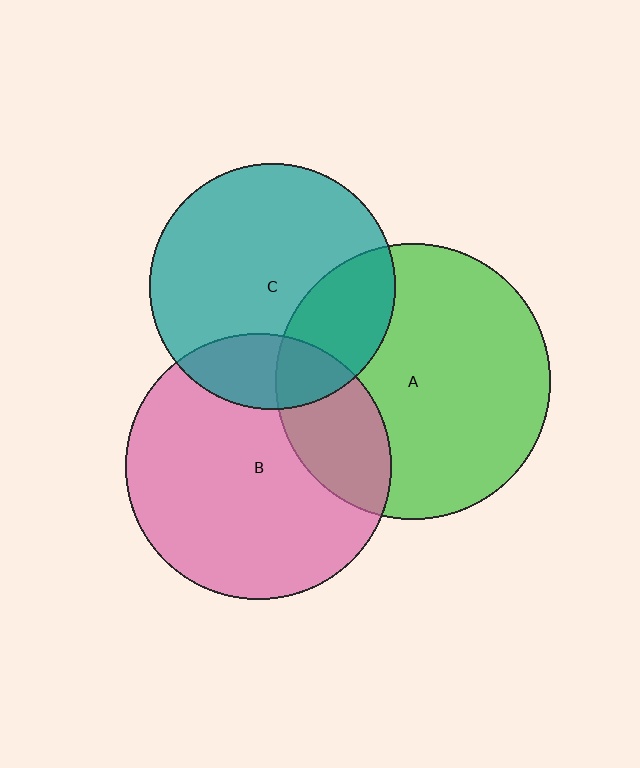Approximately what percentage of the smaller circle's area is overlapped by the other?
Approximately 25%.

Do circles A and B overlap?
Yes.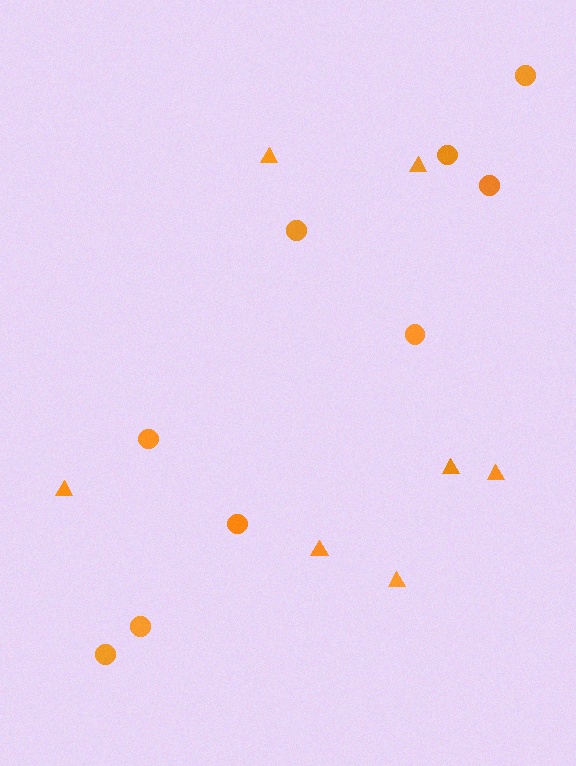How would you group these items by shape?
There are 2 groups: one group of circles (9) and one group of triangles (7).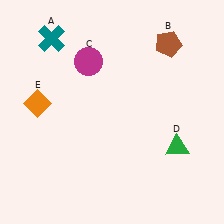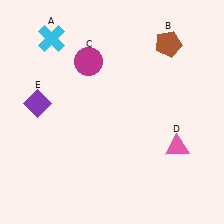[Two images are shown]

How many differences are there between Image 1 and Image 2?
There are 3 differences between the two images.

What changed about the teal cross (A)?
In Image 1, A is teal. In Image 2, it changed to cyan.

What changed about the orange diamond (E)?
In Image 1, E is orange. In Image 2, it changed to purple.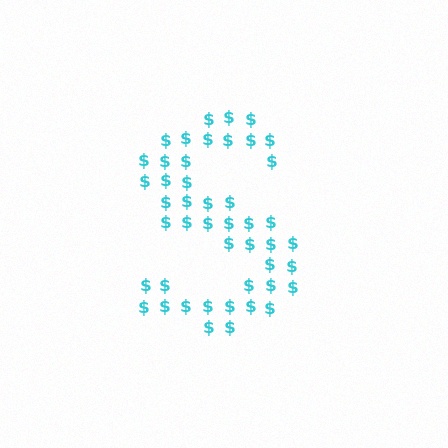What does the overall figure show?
The overall figure shows the letter S.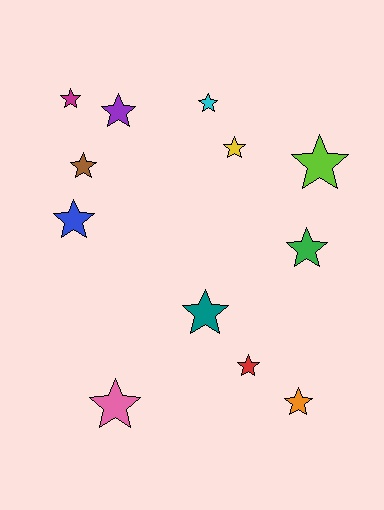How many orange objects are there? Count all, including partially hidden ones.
There is 1 orange object.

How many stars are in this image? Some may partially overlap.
There are 12 stars.